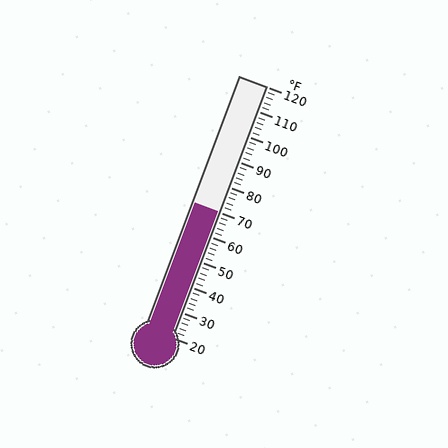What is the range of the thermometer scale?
The thermometer scale ranges from 20°F to 120°F.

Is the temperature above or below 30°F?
The temperature is above 30°F.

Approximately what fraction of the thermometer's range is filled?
The thermometer is filled to approximately 50% of its range.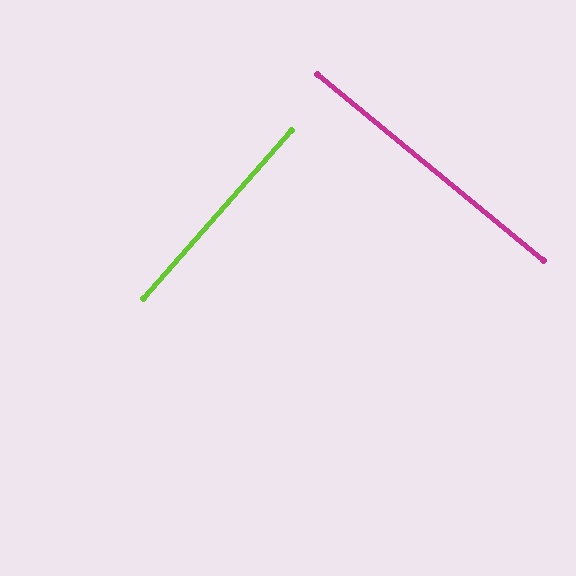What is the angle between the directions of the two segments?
Approximately 88 degrees.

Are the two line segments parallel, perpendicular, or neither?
Perpendicular — they meet at approximately 88°.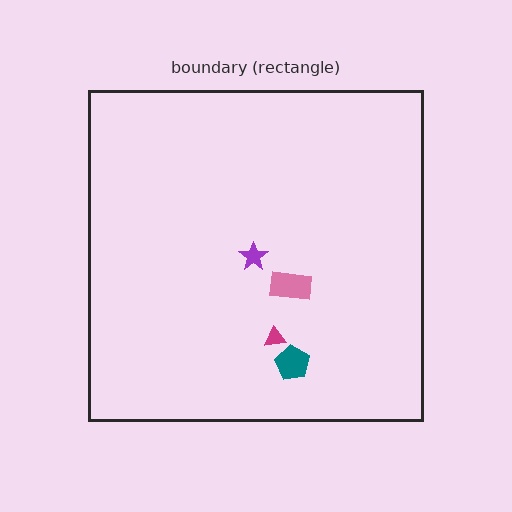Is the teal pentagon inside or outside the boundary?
Inside.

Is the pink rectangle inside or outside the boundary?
Inside.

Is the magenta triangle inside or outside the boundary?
Inside.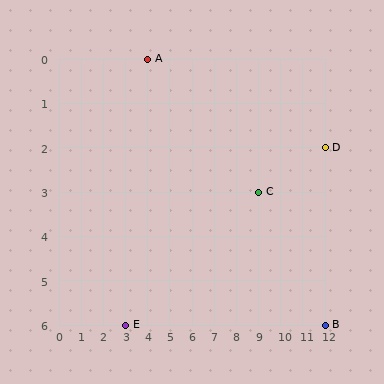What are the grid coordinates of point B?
Point B is at grid coordinates (12, 6).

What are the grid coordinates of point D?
Point D is at grid coordinates (12, 2).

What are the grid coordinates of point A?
Point A is at grid coordinates (4, 0).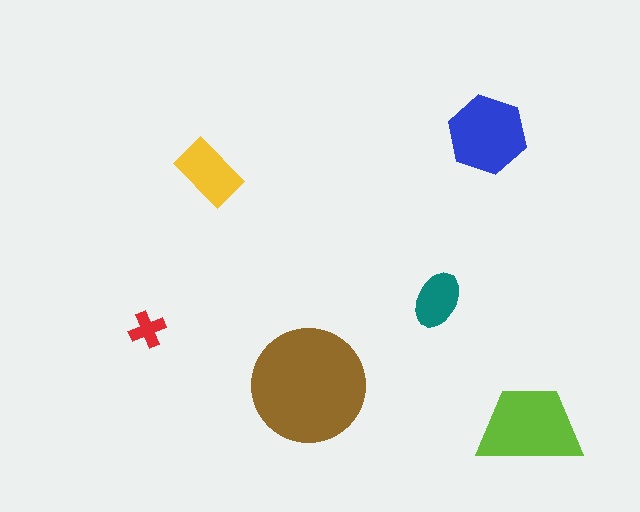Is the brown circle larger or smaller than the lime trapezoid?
Larger.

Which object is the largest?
The brown circle.